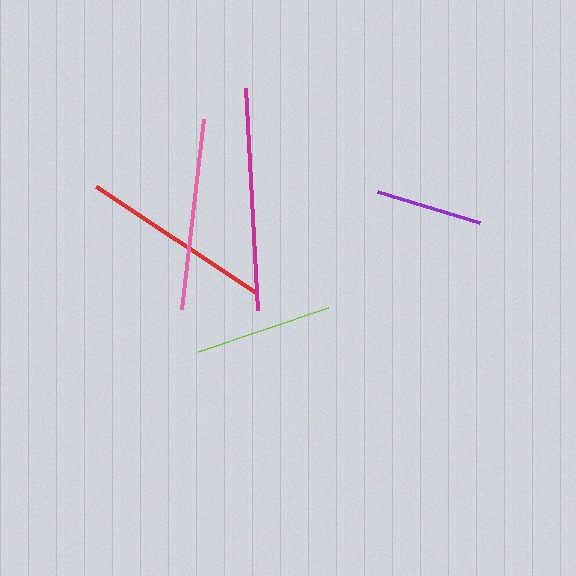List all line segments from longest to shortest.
From longest to shortest: magenta, red, pink, lime, purple.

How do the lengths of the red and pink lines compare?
The red and pink lines are approximately the same length.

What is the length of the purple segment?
The purple segment is approximately 107 pixels long.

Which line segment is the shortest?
The purple line is the shortest at approximately 107 pixels.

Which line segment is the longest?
The magenta line is the longest at approximately 222 pixels.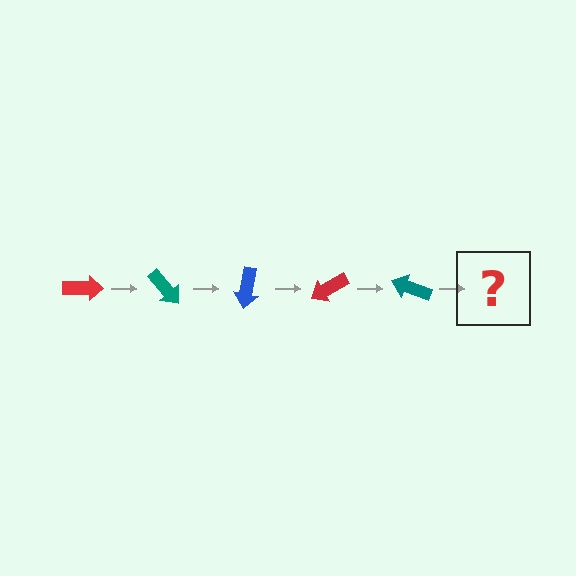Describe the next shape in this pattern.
It should be a blue arrow, rotated 250 degrees from the start.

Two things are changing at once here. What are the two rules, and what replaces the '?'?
The two rules are that it rotates 50 degrees each step and the color cycles through red, teal, and blue. The '?' should be a blue arrow, rotated 250 degrees from the start.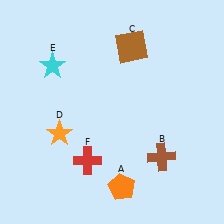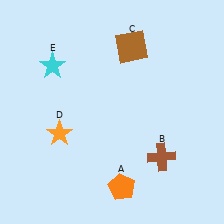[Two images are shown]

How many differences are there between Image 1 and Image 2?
There is 1 difference between the two images.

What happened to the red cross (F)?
The red cross (F) was removed in Image 2. It was in the bottom-left area of Image 1.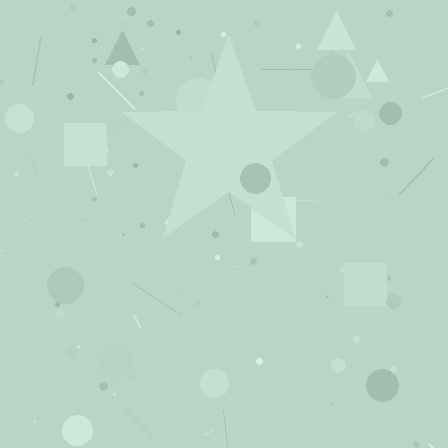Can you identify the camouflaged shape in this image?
The camouflaged shape is a star.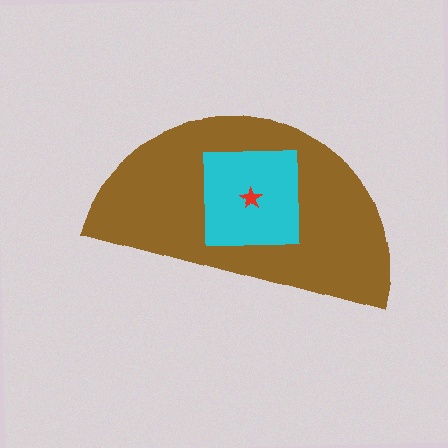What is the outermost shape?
The brown semicircle.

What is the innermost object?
The red star.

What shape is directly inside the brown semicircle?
The cyan square.